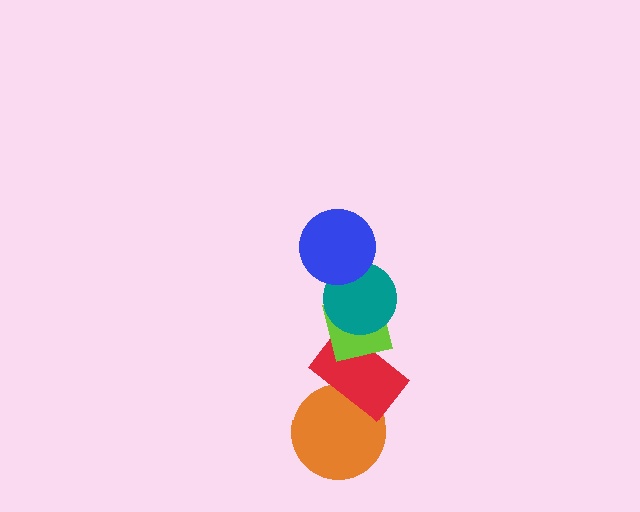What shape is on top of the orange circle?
The red rectangle is on top of the orange circle.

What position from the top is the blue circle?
The blue circle is 1st from the top.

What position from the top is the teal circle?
The teal circle is 2nd from the top.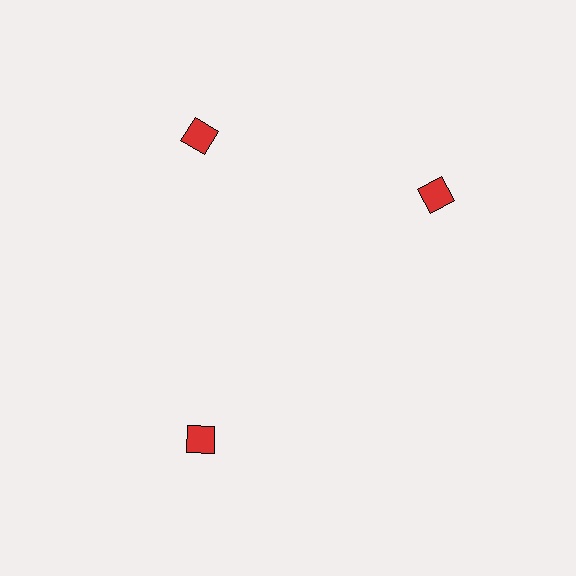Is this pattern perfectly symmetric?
No. The 3 red squares are arranged in a ring, but one element near the 3 o'clock position is rotated out of alignment along the ring, breaking the 3-fold rotational symmetry.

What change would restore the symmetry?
The symmetry would be restored by rotating it back into even spacing with its neighbors so that all 3 squares sit at equal angles and equal distance from the center.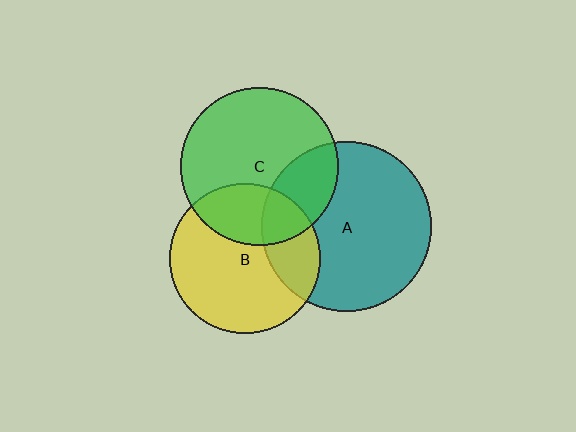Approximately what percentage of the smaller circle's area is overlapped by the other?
Approximately 30%.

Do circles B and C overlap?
Yes.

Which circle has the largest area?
Circle A (teal).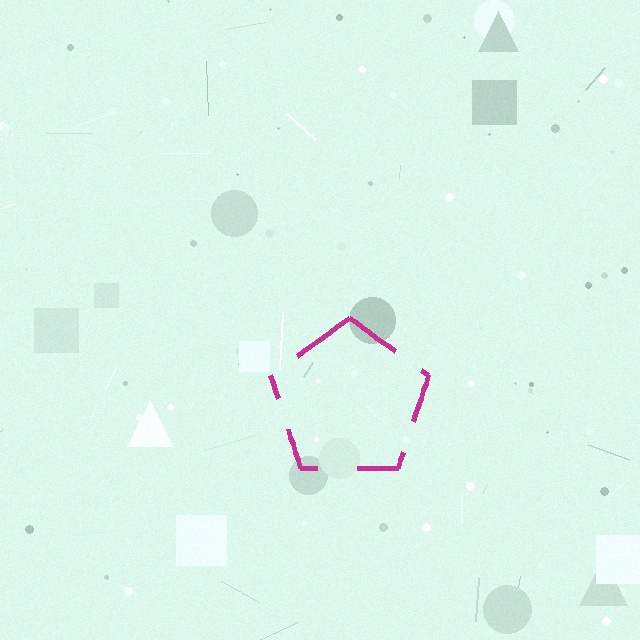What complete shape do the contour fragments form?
The contour fragments form a pentagon.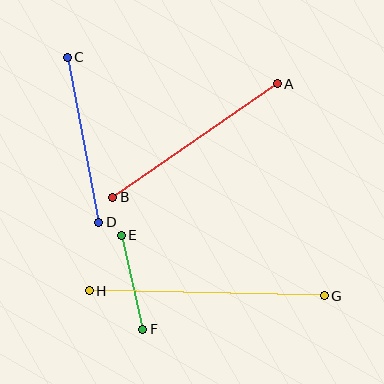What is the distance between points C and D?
The distance is approximately 168 pixels.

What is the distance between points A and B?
The distance is approximately 200 pixels.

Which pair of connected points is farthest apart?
Points G and H are farthest apart.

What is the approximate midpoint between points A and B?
The midpoint is at approximately (195, 141) pixels.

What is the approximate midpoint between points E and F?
The midpoint is at approximately (132, 282) pixels.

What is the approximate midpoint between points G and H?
The midpoint is at approximately (207, 293) pixels.